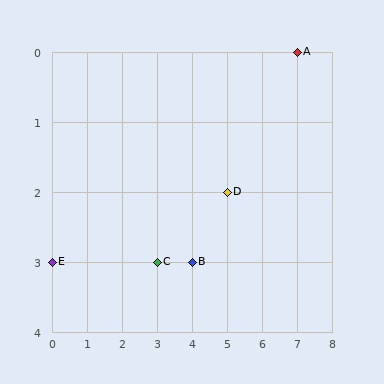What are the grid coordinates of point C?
Point C is at grid coordinates (3, 3).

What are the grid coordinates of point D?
Point D is at grid coordinates (5, 2).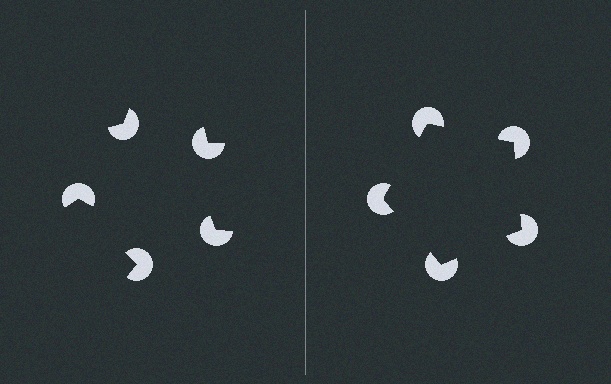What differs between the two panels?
The pac-man discs are positioned identically on both sides; only the wedge orientations differ. On the right they align to a pentagon; on the left they are misaligned.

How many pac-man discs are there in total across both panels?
10 — 5 on each side.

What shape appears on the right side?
An illusory pentagon.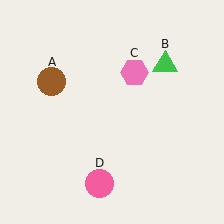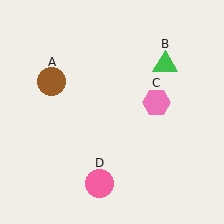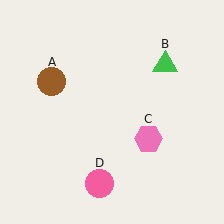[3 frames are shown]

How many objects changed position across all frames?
1 object changed position: pink hexagon (object C).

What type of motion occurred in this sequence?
The pink hexagon (object C) rotated clockwise around the center of the scene.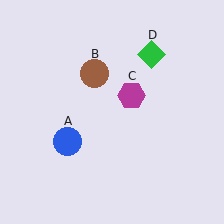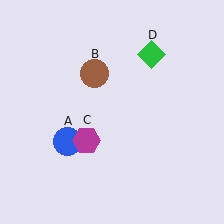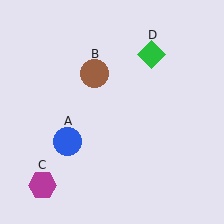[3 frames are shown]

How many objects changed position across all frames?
1 object changed position: magenta hexagon (object C).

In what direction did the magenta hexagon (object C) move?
The magenta hexagon (object C) moved down and to the left.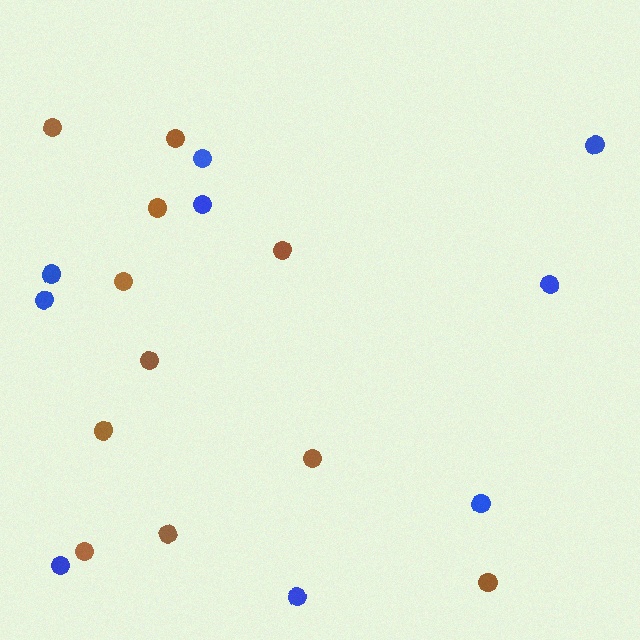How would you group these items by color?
There are 2 groups: one group of blue circles (9) and one group of brown circles (11).